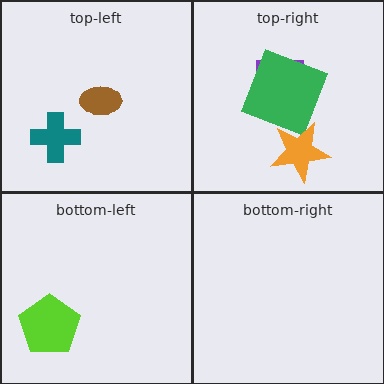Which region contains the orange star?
The top-right region.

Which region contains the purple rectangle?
The top-right region.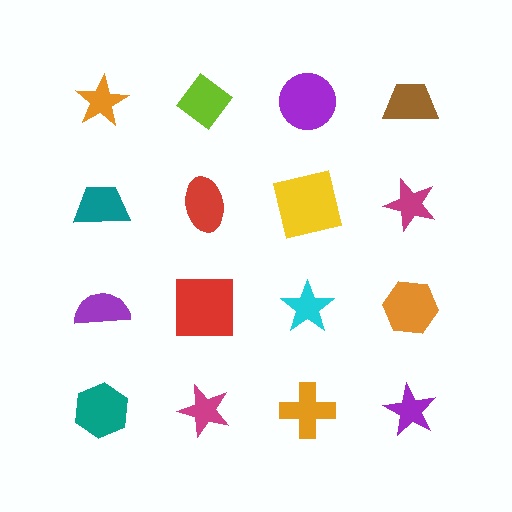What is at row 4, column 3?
An orange cross.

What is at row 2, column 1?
A teal trapezoid.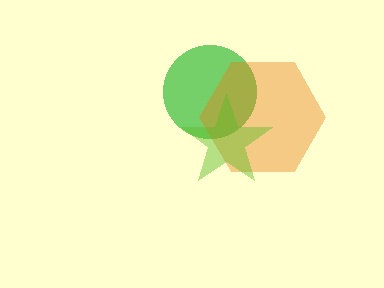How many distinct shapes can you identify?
There are 3 distinct shapes: a green circle, an orange hexagon, a lime star.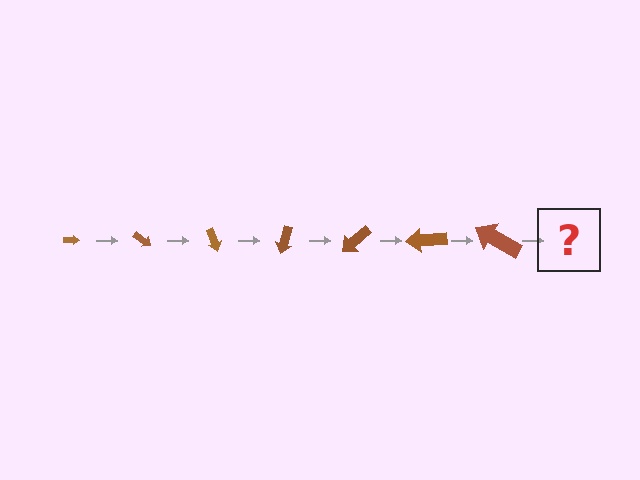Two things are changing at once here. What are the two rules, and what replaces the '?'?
The two rules are that the arrow grows larger each step and it rotates 35 degrees each step. The '?' should be an arrow, larger than the previous one and rotated 245 degrees from the start.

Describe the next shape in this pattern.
It should be an arrow, larger than the previous one and rotated 245 degrees from the start.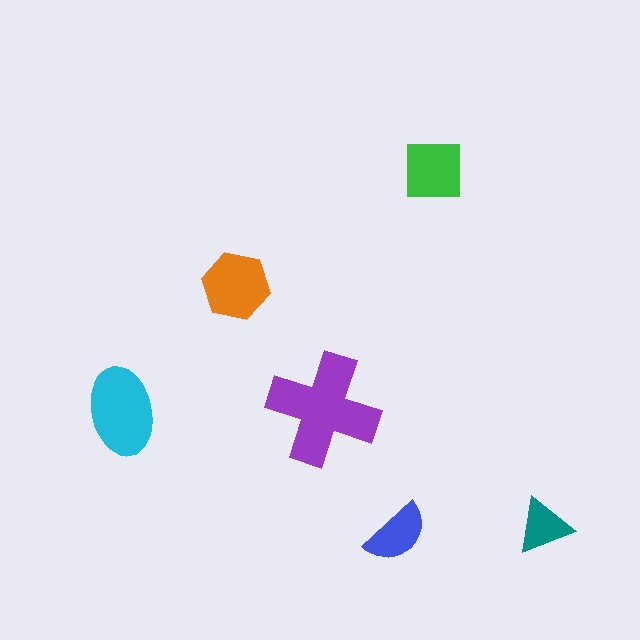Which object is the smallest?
The teal triangle.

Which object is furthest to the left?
The cyan ellipse is leftmost.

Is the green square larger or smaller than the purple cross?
Smaller.